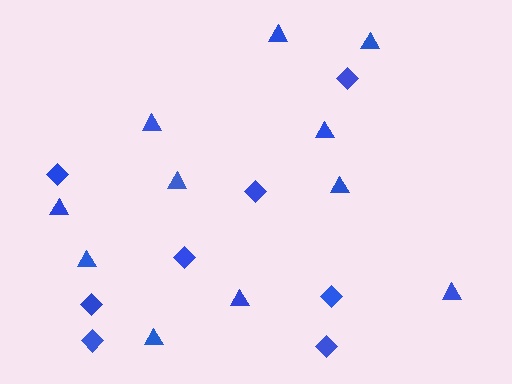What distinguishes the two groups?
There are 2 groups: one group of diamonds (8) and one group of triangles (11).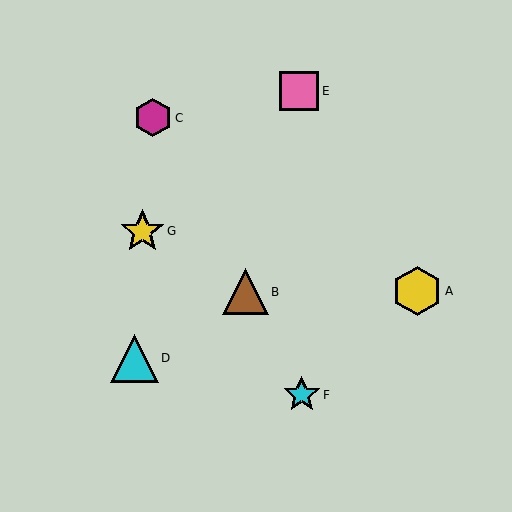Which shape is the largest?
The yellow hexagon (labeled A) is the largest.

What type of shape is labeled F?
Shape F is a cyan star.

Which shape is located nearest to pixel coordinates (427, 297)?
The yellow hexagon (labeled A) at (417, 291) is nearest to that location.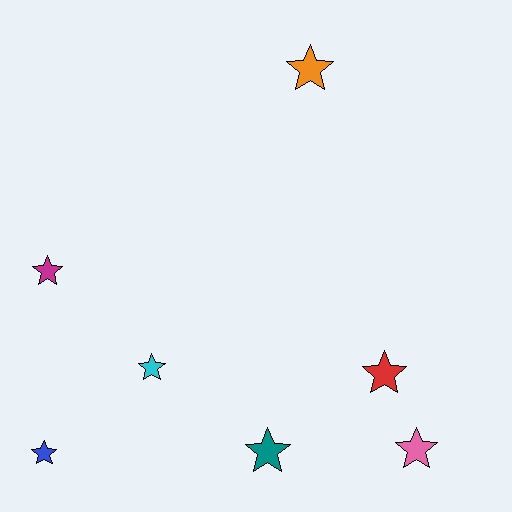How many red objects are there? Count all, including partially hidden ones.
There is 1 red object.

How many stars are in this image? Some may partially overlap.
There are 7 stars.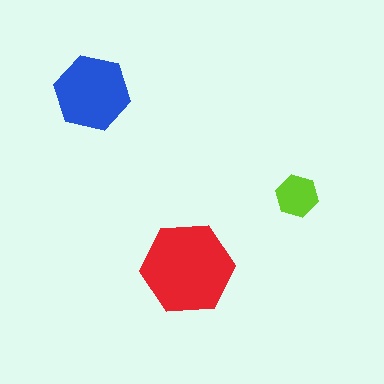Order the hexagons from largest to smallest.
the red one, the blue one, the lime one.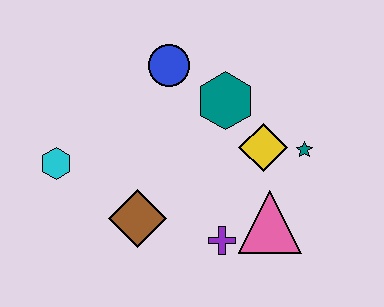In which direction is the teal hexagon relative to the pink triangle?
The teal hexagon is above the pink triangle.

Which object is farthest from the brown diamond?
The teal star is farthest from the brown diamond.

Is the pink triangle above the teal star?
No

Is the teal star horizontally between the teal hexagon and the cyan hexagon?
No